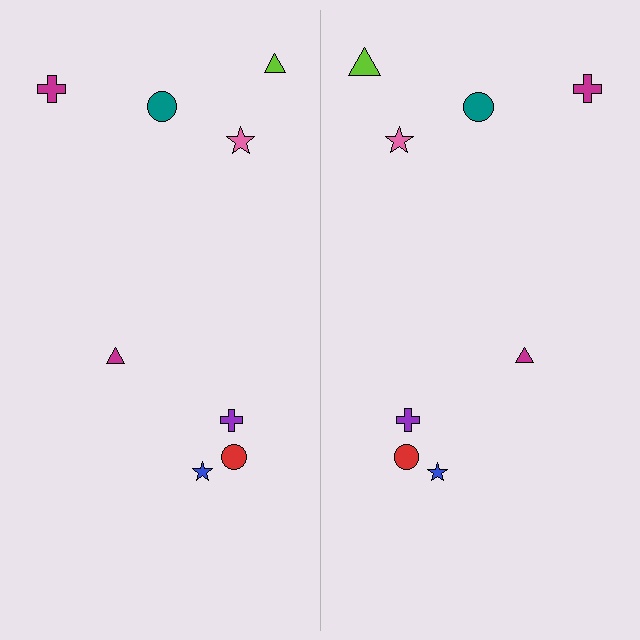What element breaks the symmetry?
The lime triangle on the right side has a different size than its mirror counterpart.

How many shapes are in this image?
There are 16 shapes in this image.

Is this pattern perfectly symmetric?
No, the pattern is not perfectly symmetric. The lime triangle on the right side has a different size than its mirror counterpart.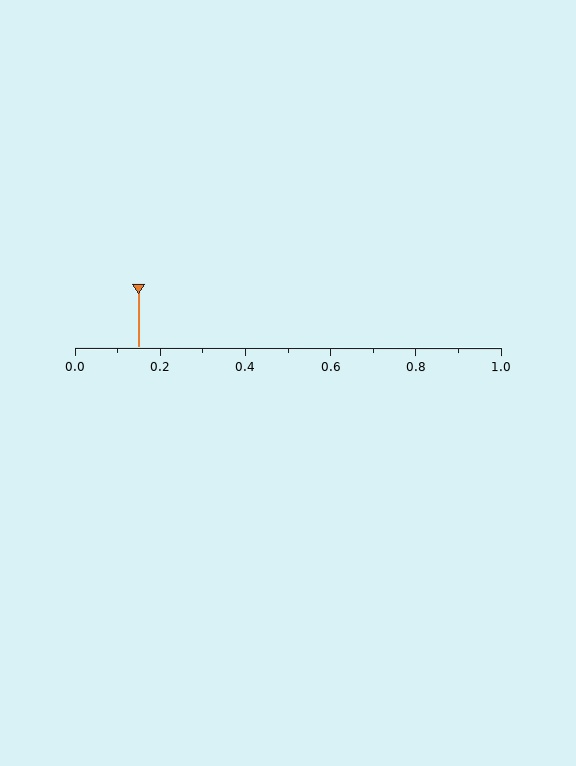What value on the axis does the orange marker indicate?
The marker indicates approximately 0.15.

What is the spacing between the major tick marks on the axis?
The major ticks are spaced 0.2 apart.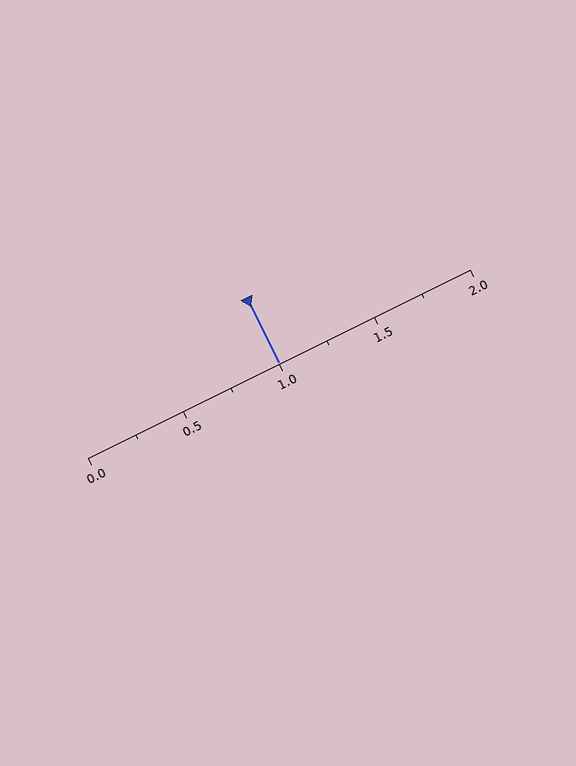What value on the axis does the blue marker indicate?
The marker indicates approximately 1.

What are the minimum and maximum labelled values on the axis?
The axis runs from 0.0 to 2.0.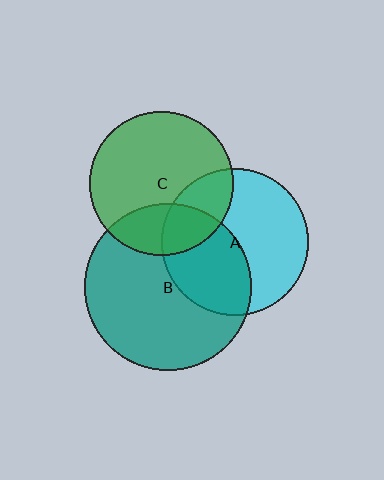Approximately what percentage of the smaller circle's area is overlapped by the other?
Approximately 25%.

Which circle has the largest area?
Circle B (teal).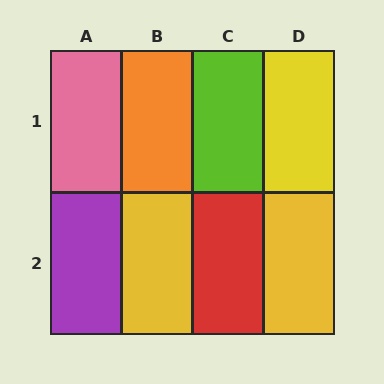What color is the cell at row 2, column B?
Yellow.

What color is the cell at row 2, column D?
Yellow.